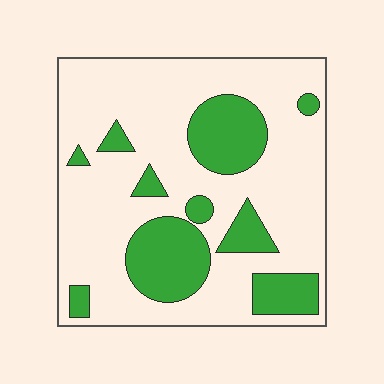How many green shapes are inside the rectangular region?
10.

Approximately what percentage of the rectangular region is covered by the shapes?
Approximately 25%.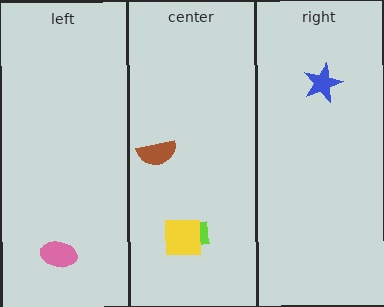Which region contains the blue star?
The right region.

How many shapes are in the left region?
1.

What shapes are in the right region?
The blue star.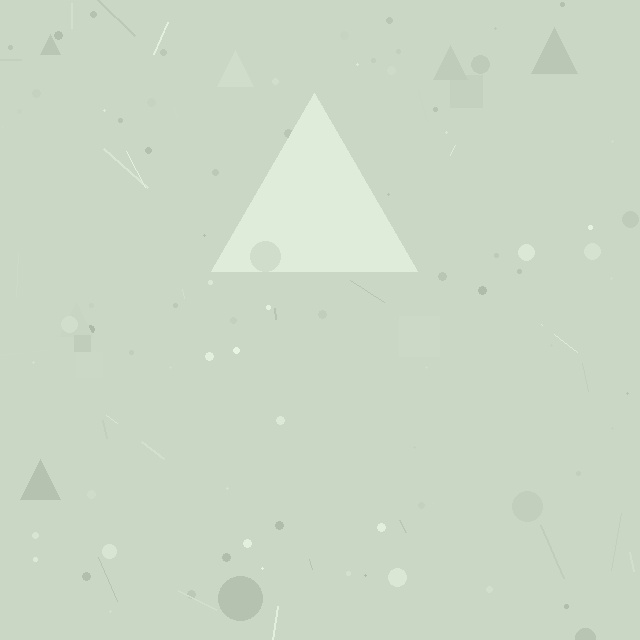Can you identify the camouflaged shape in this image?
The camouflaged shape is a triangle.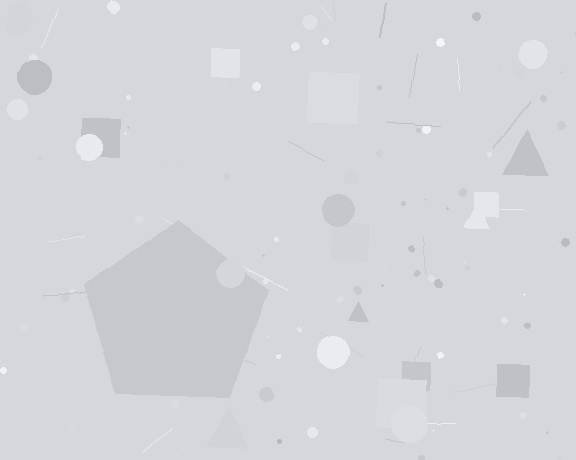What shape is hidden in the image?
A pentagon is hidden in the image.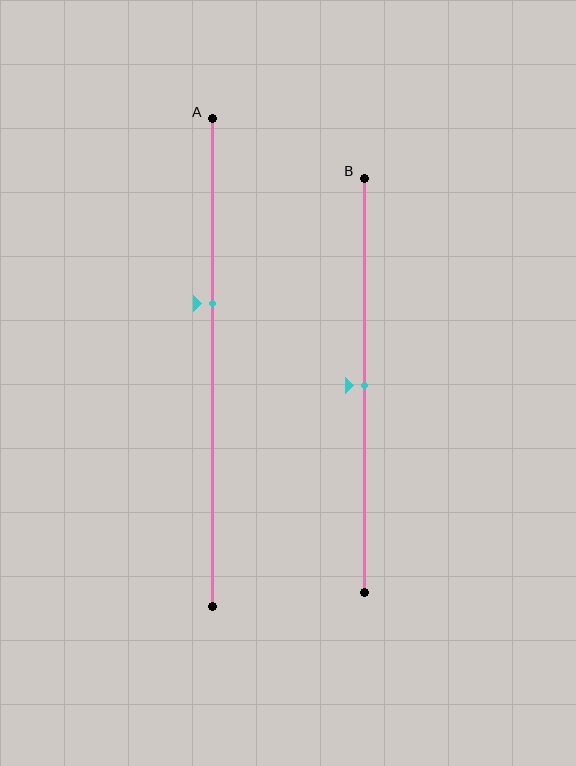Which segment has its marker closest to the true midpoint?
Segment B has its marker closest to the true midpoint.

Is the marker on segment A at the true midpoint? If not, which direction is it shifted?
No, the marker on segment A is shifted upward by about 12% of the segment length.